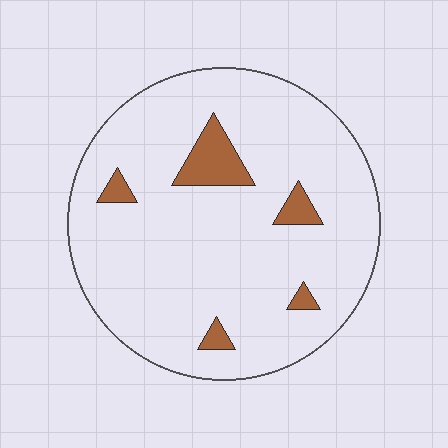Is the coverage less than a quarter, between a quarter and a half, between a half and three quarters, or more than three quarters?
Less than a quarter.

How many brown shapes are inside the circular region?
5.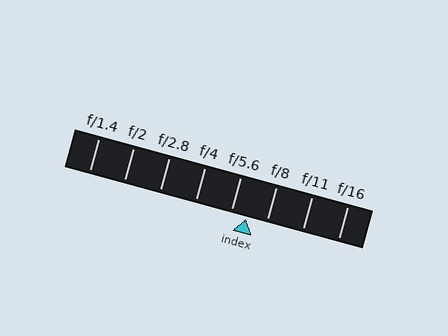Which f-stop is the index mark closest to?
The index mark is closest to f/5.6.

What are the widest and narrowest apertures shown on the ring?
The widest aperture shown is f/1.4 and the narrowest is f/16.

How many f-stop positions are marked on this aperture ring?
There are 8 f-stop positions marked.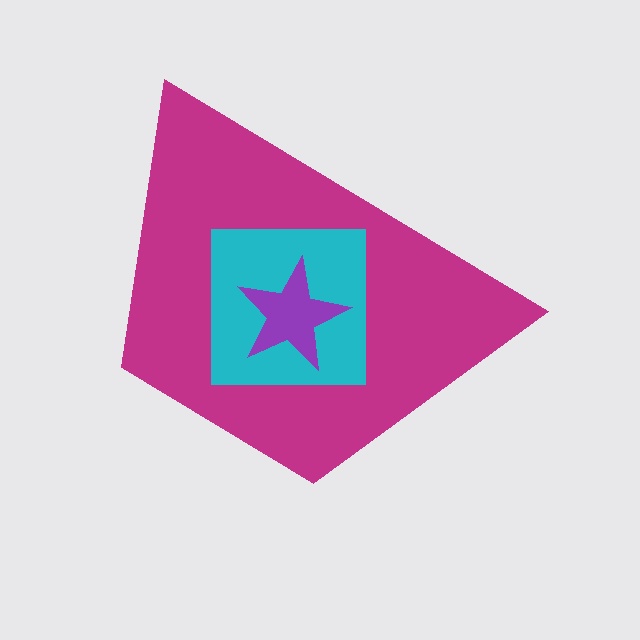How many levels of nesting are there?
3.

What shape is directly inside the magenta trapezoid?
The cyan square.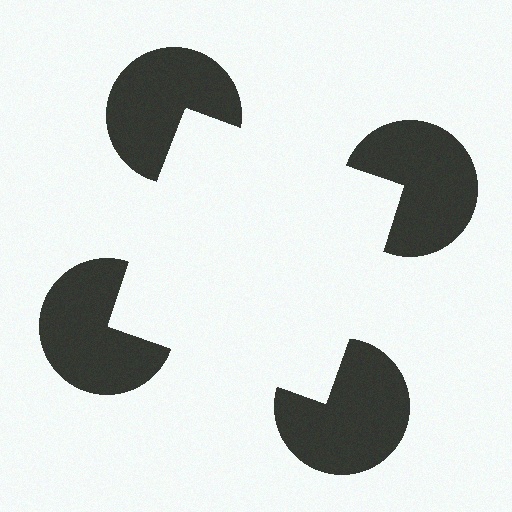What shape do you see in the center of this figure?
An illusory square — its edges are inferred from the aligned wedge cuts in the pac-man discs, not physically drawn.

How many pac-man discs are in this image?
There are 4 — one at each vertex of the illusory square.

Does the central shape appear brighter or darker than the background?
It typically appears slightly brighter than the background, even though no actual brightness change is drawn.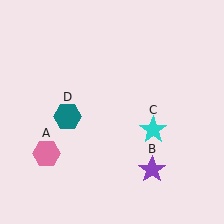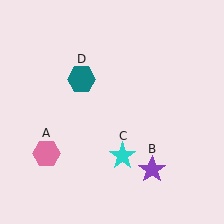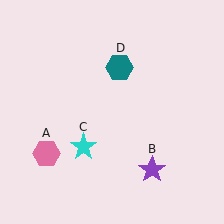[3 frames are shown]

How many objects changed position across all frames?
2 objects changed position: cyan star (object C), teal hexagon (object D).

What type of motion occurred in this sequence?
The cyan star (object C), teal hexagon (object D) rotated clockwise around the center of the scene.